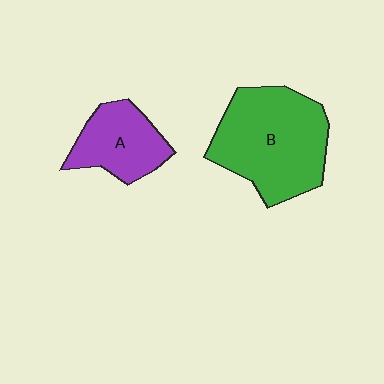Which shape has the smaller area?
Shape A (purple).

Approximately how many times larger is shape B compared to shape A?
Approximately 1.9 times.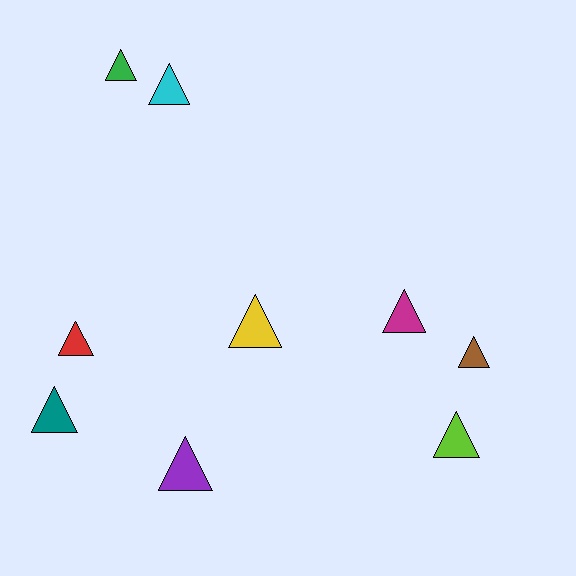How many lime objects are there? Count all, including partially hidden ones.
There is 1 lime object.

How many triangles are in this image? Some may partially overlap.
There are 9 triangles.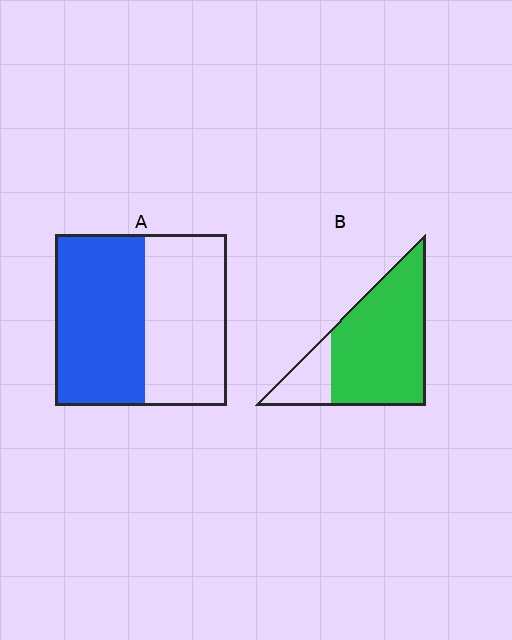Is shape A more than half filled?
Roughly half.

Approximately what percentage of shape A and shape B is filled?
A is approximately 50% and B is approximately 80%.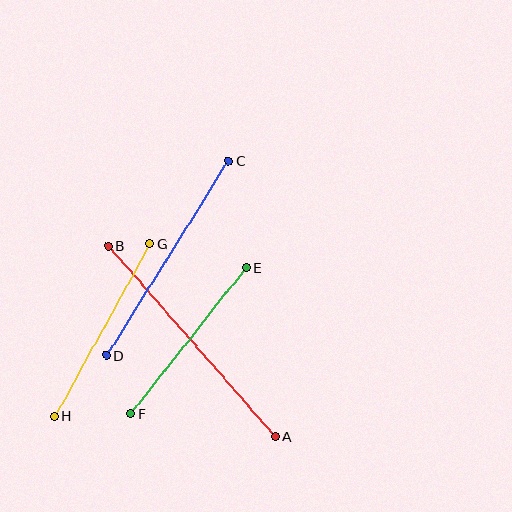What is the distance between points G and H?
The distance is approximately 197 pixels.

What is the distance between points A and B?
The distance is approximately 253 pixels.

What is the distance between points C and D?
The distance is approximately 230 pixels.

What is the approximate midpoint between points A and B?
The midpoint is at approximately (192, 341) pixels.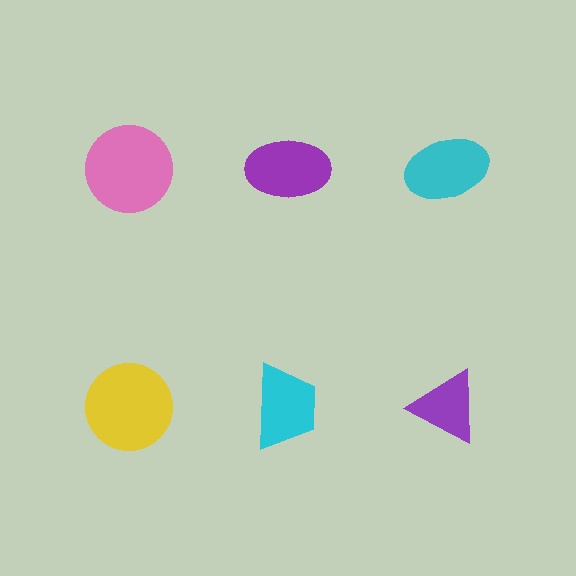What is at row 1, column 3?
A cyan ellipse.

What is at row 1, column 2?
A purple ellipse.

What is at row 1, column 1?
A pink circle.